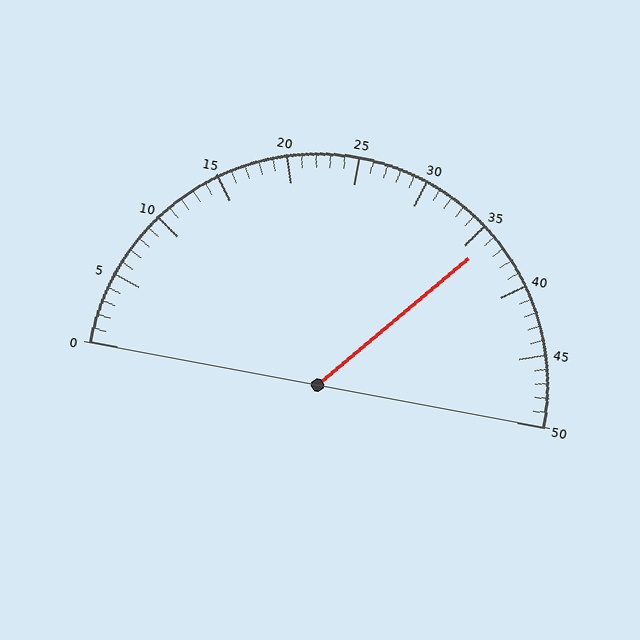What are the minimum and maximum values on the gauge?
The gauge ranges from 0 to 50.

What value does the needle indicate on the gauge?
The needle indicates approximately 36.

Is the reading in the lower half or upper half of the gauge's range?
The reading is in the upper half of the range (0 to 50).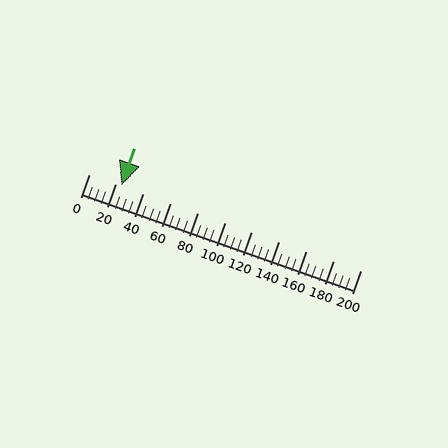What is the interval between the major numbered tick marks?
The major tick marks are spaced 20 units apart.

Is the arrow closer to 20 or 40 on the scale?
The arrow is closer to 20.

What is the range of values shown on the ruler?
The ruler shows values from 0 to 200.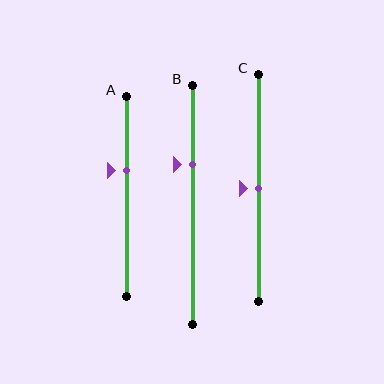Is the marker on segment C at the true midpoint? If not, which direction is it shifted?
Yes, the marker on segment C is at the true midpoint.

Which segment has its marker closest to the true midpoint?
Segment C has its marker closest to the true midpoint.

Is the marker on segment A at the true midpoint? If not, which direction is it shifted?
No, the marker on segment A is shifted upward by about 13% of the segment length.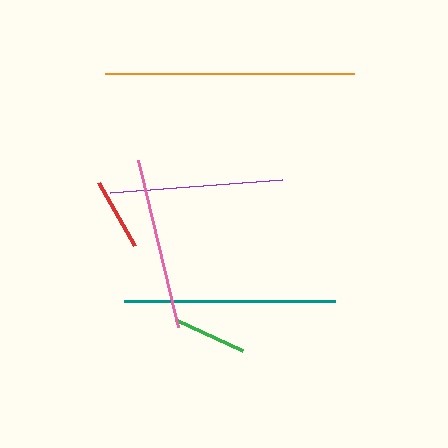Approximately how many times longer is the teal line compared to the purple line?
The teal line is approximately 1.2 times the length of the purple line.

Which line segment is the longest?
The orange line is the longest at approximately 250 pixels.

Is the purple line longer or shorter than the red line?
The purple line is longer than the red line.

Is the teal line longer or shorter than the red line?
The teal line is longer than the red line.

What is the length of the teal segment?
The teal segment is approximately 210 pixels long.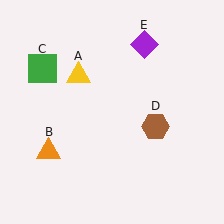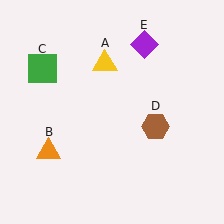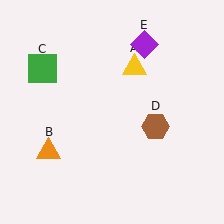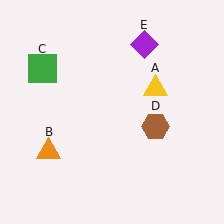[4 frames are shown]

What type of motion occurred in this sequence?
The yellow triangle (object A) rotated clockwise around the center of the scene.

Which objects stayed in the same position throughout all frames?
Orange triangle (object B) and green square (object C) and brown hexagon (object D) and purple diamond (object E) remained stationary.